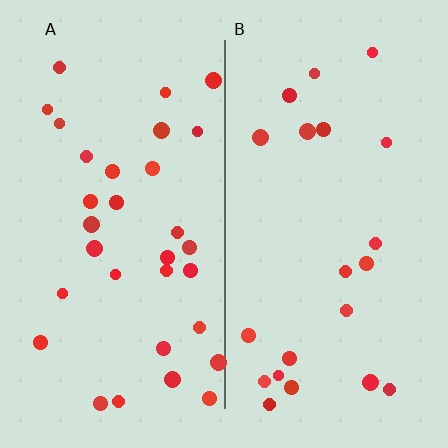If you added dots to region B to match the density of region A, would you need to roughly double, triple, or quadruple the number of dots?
Approximately double.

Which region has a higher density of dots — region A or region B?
A (the left).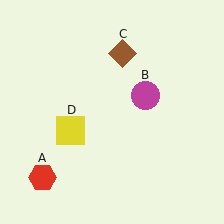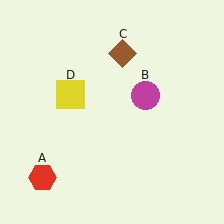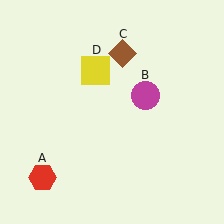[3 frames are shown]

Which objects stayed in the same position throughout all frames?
Red hexagon (object A) and magenta circle (object B) and brown diamond (object C) remained stationary.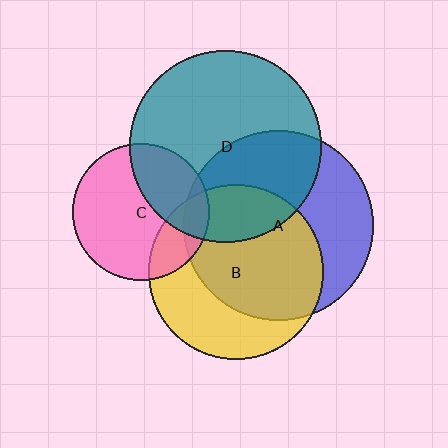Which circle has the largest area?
Circle D (teal).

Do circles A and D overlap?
Yes.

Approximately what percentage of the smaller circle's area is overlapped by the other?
Approximately 40%.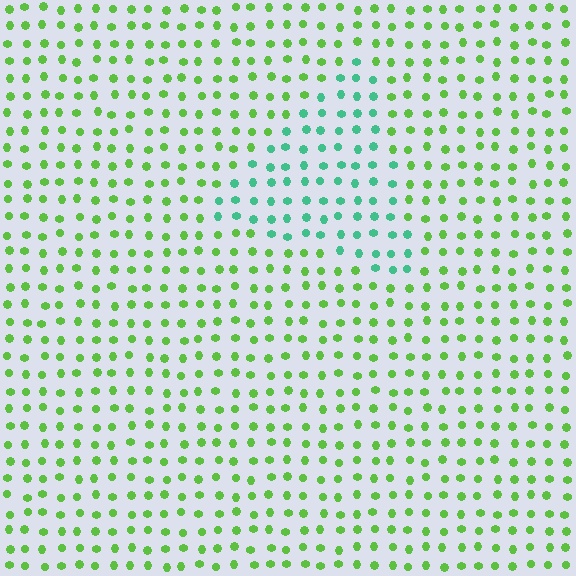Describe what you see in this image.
The image is filled with small lime elements in a uniform arrangement. A triangle-shaped region is visible where the elements are tinted to a slightly different hue, forming a subtle color boundary.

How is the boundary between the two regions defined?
The boundary is defined purely by a slight shift in hue (about 48 degrees). Spacing, size, and orientation are identical on both sides.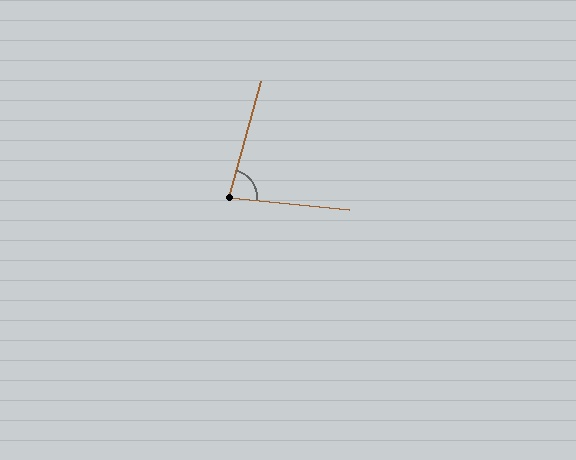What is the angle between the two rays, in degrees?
Approximately 81 degrees.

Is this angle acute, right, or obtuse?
It is acute.